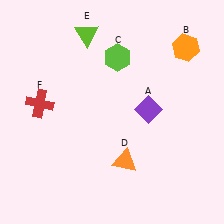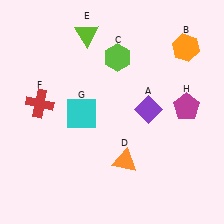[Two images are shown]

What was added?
A cyan square (G), a magenta pentagon (H) were added in Image 2.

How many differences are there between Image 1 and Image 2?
There are 2 differences between the two images.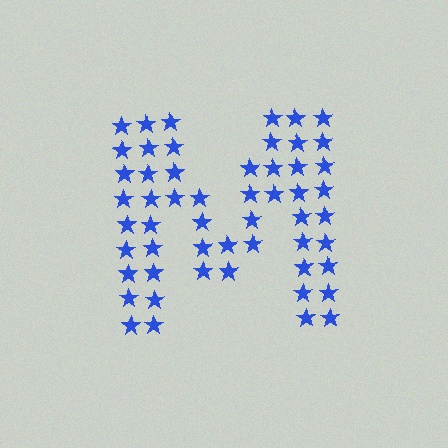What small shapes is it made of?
It is made of small stars.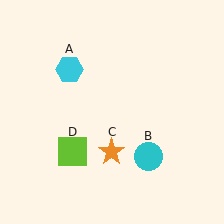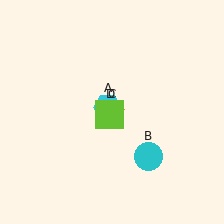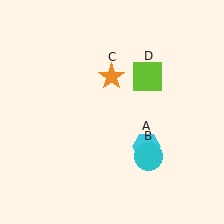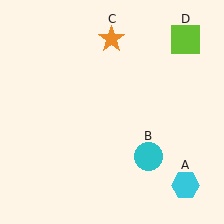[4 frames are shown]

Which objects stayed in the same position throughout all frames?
Cyan circle (object B) remained stationary.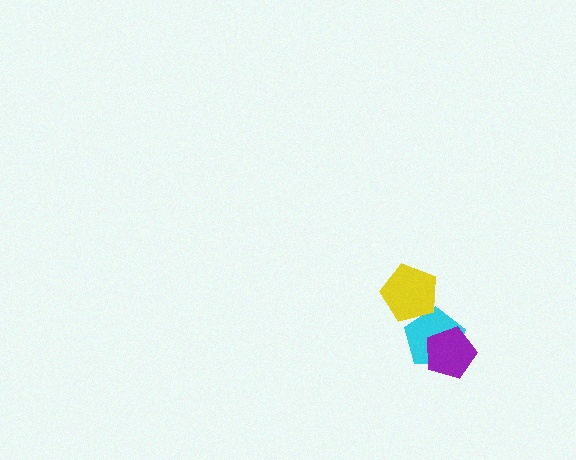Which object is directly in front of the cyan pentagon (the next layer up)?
The purple pentagon is directly in front of the cyan pentagon.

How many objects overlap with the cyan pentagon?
2 objects overlap with the cyan pentagon.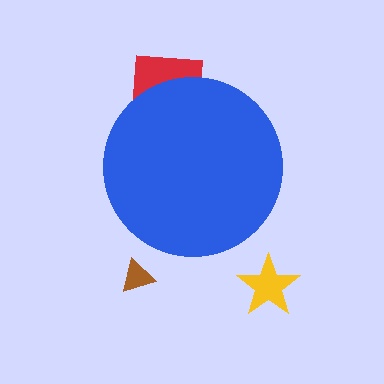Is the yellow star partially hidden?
No, the yellow star is fully visible.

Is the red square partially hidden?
Yes, the red square is partially hidden behind the blue circle.